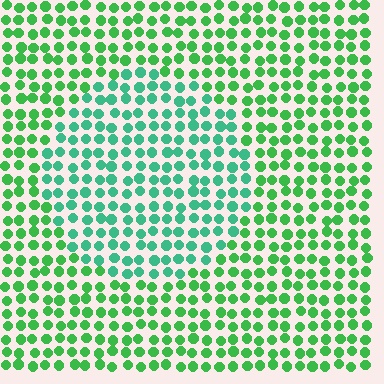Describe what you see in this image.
The image is filled with small green elements in a uniform arrangement. A circle-shaped region is visible where the elements are tinted to a slightly different hue, forming a subtle color boundary.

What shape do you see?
I see a circle.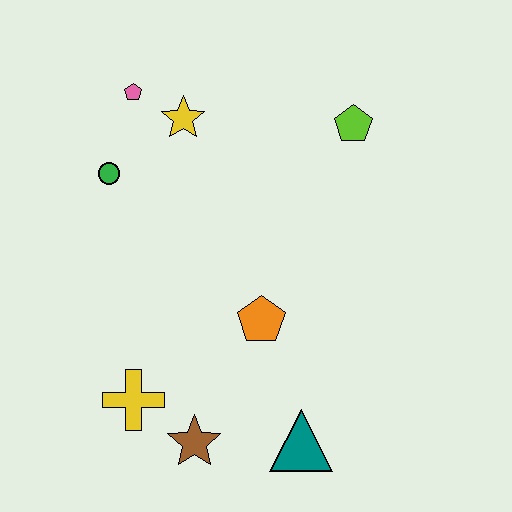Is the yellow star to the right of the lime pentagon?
No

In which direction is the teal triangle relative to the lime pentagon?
The teal triangle is below the lime pentagon.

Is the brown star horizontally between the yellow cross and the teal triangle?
Yes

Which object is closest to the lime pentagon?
The yellow star is closest to the lime pentagon.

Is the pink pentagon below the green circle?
No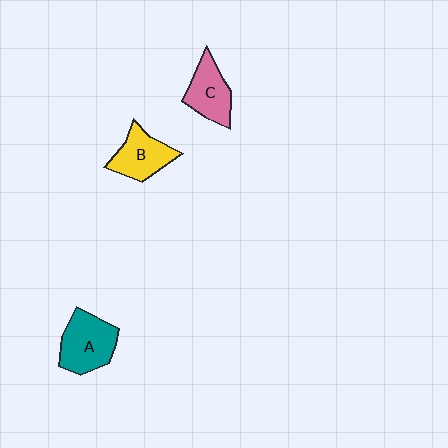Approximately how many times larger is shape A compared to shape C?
Approximately 1.3 times.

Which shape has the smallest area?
Shape C (pink).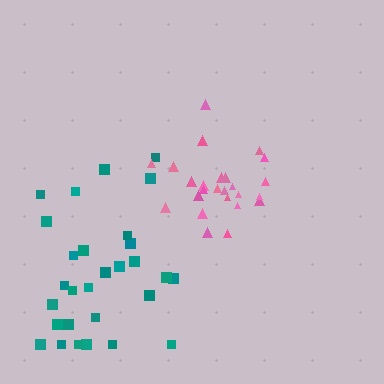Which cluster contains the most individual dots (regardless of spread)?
Teal (29).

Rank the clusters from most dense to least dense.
pink, teal.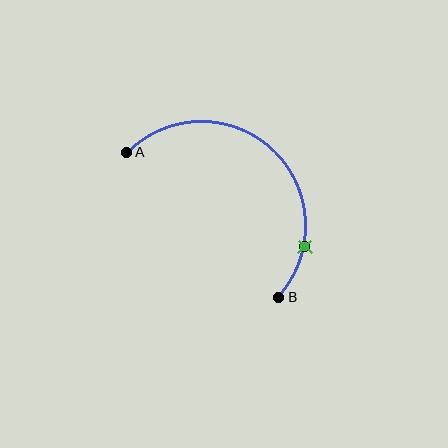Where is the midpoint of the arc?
The arc midpoint is the point on the curve farthest from the straight line joining A and B. It sits above and to the right of that line.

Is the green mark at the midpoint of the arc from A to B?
No. The green mark lies on the arc but is closer to endpoint B. The arc midpoint would be at the point on the curve equidistant along the arc from both A and B.